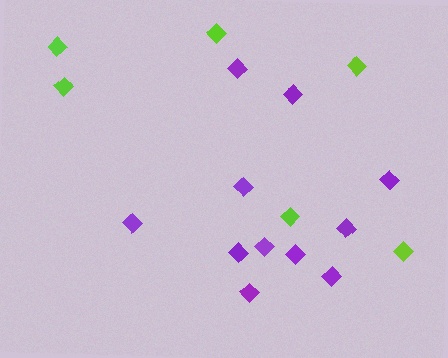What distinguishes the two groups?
There are 2 groups: one group of lime diamonds (6) and one group of purple diamonds (11).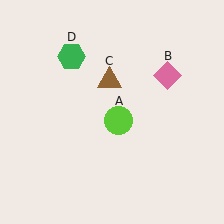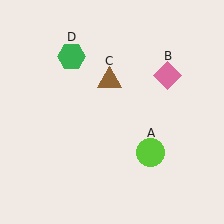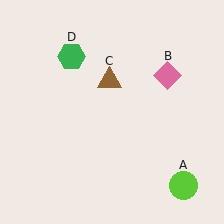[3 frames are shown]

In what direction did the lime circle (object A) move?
The lime circle (object A) moved down and to the right.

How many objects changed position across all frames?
1 object changed position: lime circle (object A).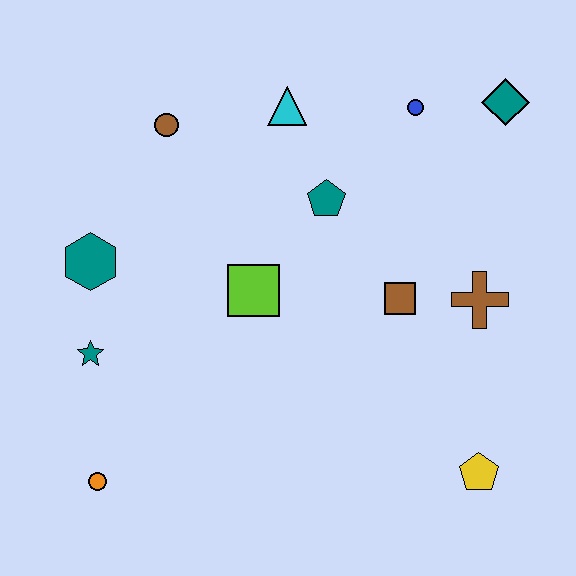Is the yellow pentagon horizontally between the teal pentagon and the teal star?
No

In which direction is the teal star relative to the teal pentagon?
The teal star is to the left of the teal pentagon.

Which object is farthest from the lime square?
The teal diamond is farthest from the lime square.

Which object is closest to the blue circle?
The teal diamond is closest to the blue circle.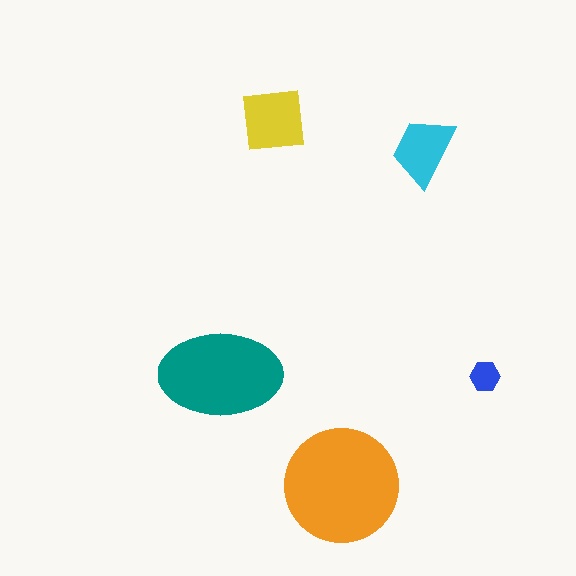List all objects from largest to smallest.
The orange circle, the teal ellipse, the yellow square, the cyan trapezoid, the blue hexagon.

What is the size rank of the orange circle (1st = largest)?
1st.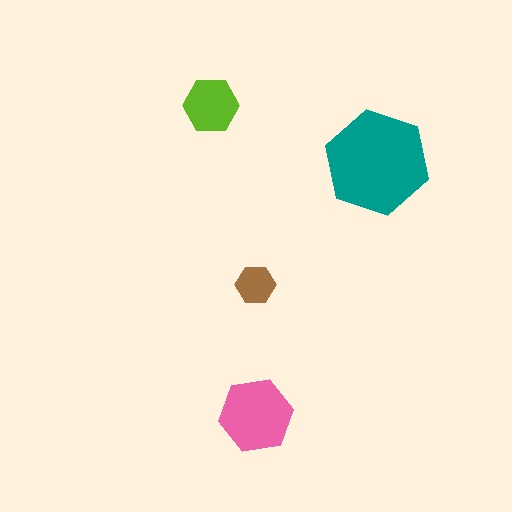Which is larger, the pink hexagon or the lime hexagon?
The pink one.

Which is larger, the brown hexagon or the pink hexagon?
The pink one.